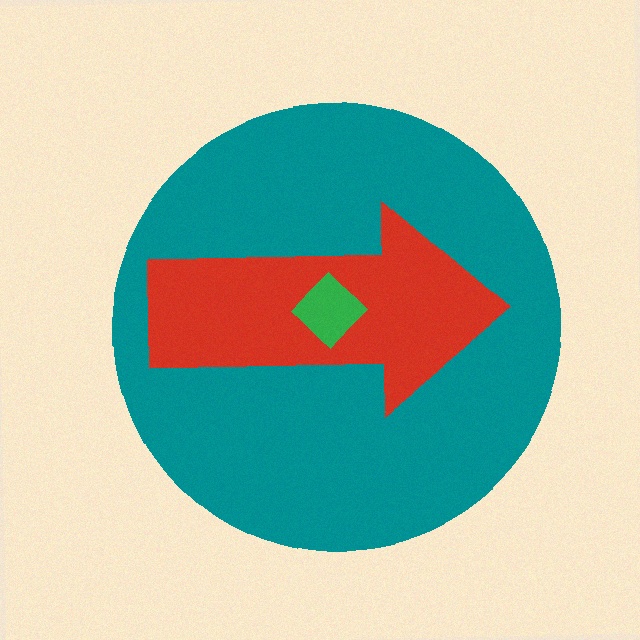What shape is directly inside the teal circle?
The red arrow.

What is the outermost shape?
The teal circle.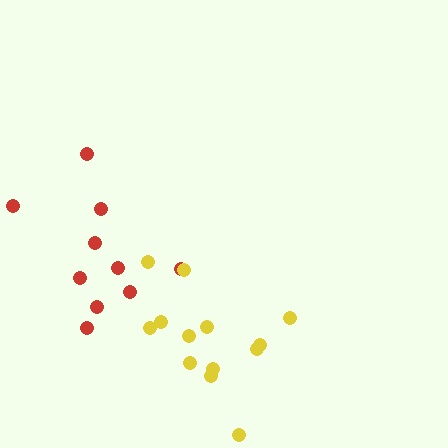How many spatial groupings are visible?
There are 2 spatial groupings.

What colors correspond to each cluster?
The clusters are colored: red, yellow.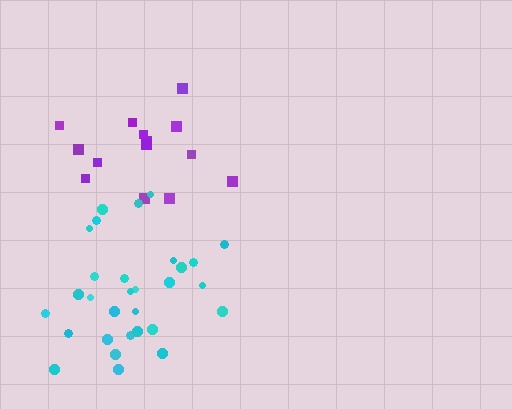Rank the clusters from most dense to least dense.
cyan, purple.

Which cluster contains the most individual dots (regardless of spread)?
Cyan (31).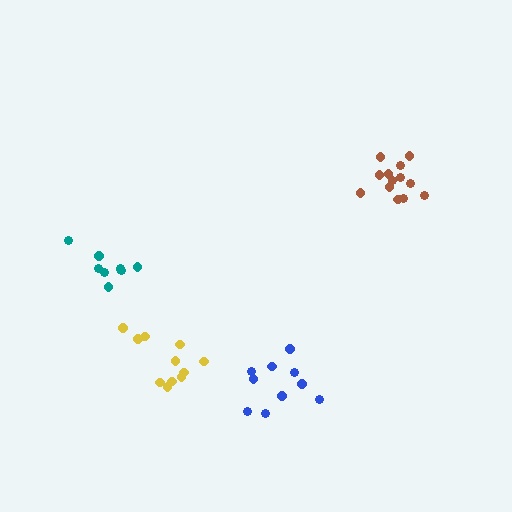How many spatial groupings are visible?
There are 4 spatial groupings.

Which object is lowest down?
The blue cluster is bottommost.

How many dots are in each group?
Group 1: 9 dots, Group 2: 11 dots, Group 3: 11 dots, Group 4: 13 dots (44 total).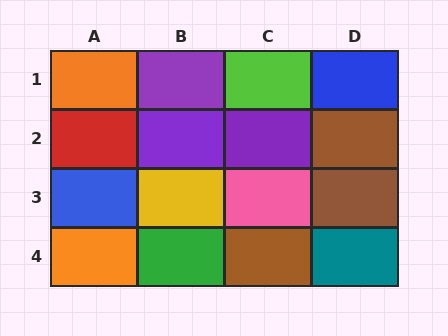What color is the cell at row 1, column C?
Lime.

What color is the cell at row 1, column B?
Purple.